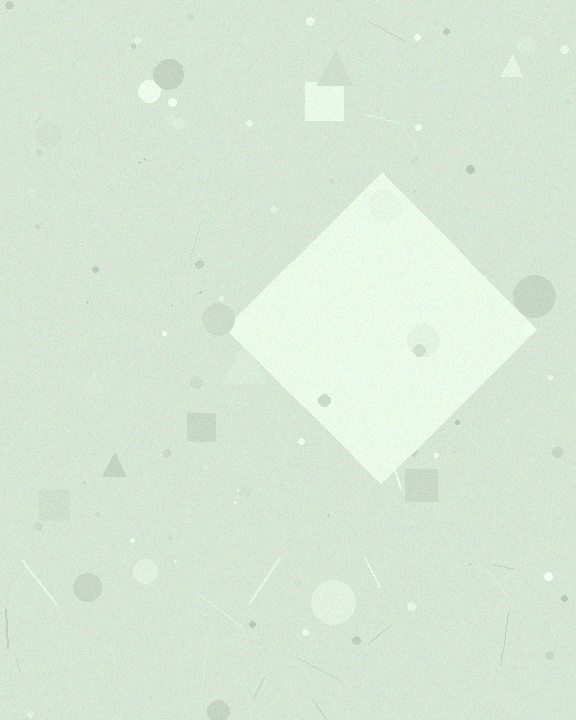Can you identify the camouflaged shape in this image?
The camouflaged shape is a diamond.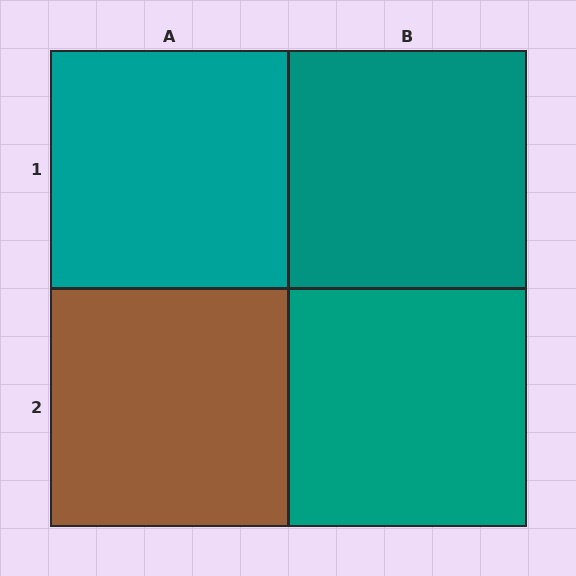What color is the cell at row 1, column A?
Teal.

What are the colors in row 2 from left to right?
Brown, teal.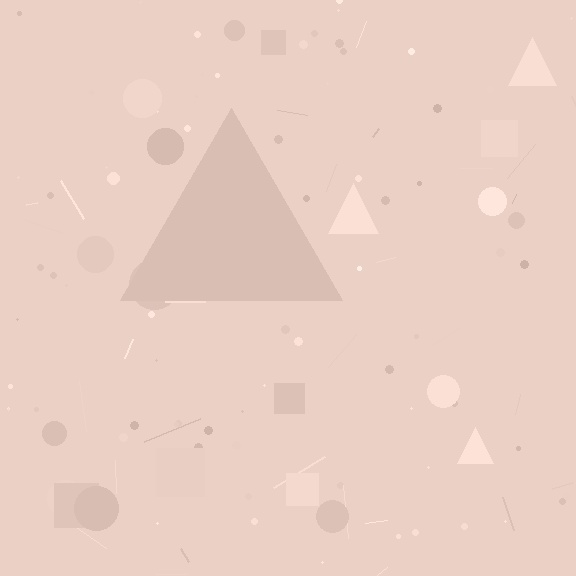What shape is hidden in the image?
A triangle is hidden in the image.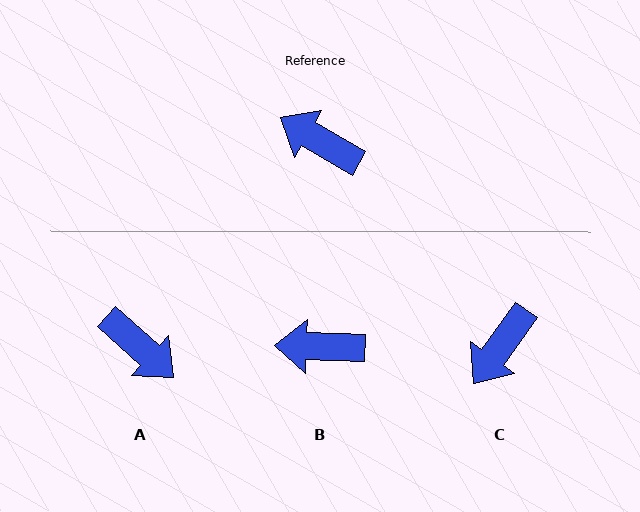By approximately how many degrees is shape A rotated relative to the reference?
Approximately 168 degrees counter-clockwise.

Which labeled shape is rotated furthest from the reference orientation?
A, about 168 degrees away.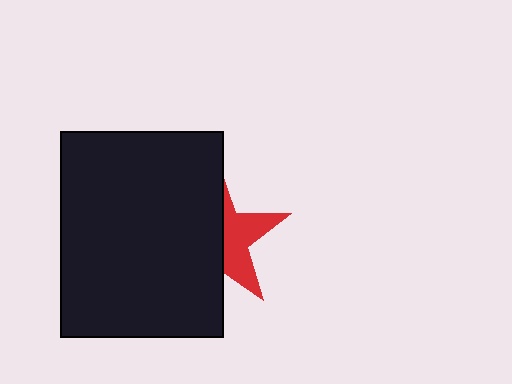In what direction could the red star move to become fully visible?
The red star could move right. That would shift it out from behind the black rectangle entirely.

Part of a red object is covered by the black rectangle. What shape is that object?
It is a star.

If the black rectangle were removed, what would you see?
You would see the complete red star.